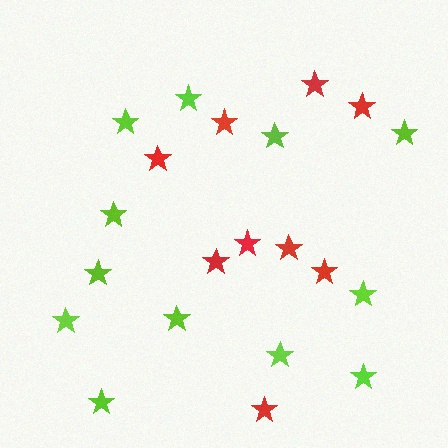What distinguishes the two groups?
There are 2 groups: one group of lime stars (12) and one group of red stars (9).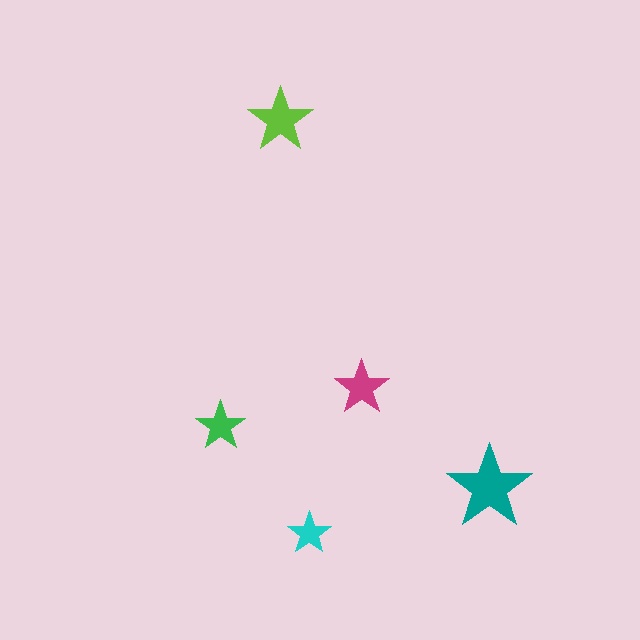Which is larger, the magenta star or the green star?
The magenta one.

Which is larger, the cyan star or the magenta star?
The magenta one.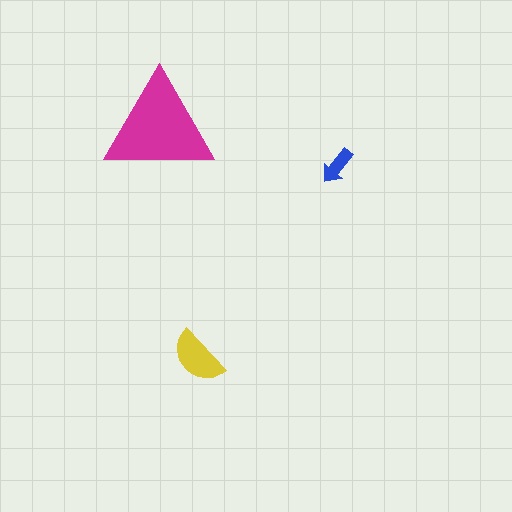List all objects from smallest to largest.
The blue arrow, the yellow semicircle, the magenta triangle.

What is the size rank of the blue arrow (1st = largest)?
3rd.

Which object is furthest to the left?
The magenta triangle is leftmost.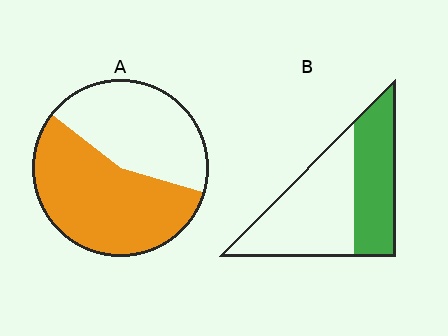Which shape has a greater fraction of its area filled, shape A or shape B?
Shape A.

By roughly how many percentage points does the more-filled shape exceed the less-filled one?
By roughly 15 percentage points (A over B).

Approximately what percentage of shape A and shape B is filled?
A is approximately 55% and B is approximately 40%.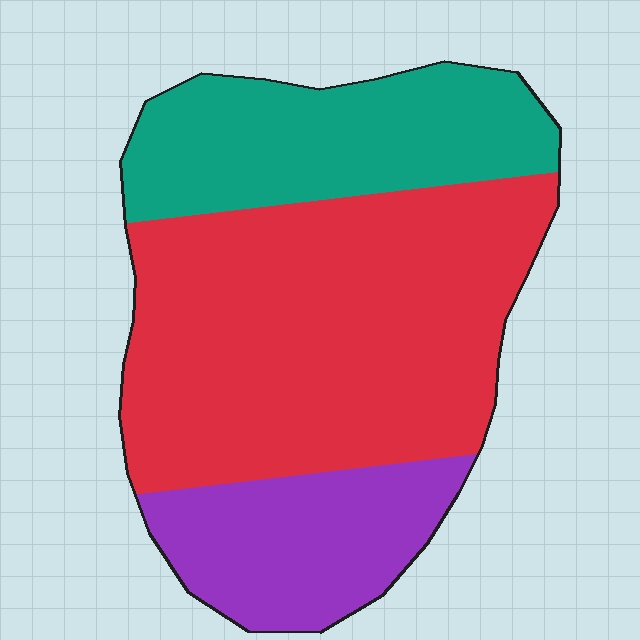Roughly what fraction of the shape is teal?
Teal takes up between a sixth and a third of the shape.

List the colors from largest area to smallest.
From largest to smallest: red, teal, purple.